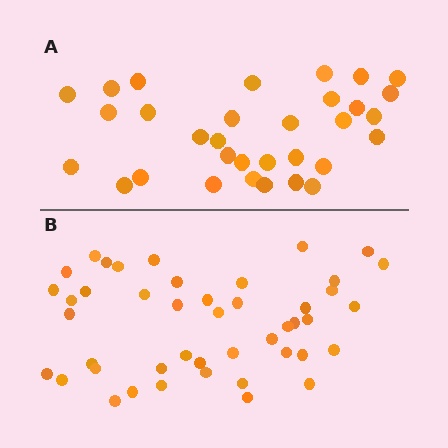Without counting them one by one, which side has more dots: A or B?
Region B (the bottom region) has more dots.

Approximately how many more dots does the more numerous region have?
Region B has approximately 15 more dots than region A.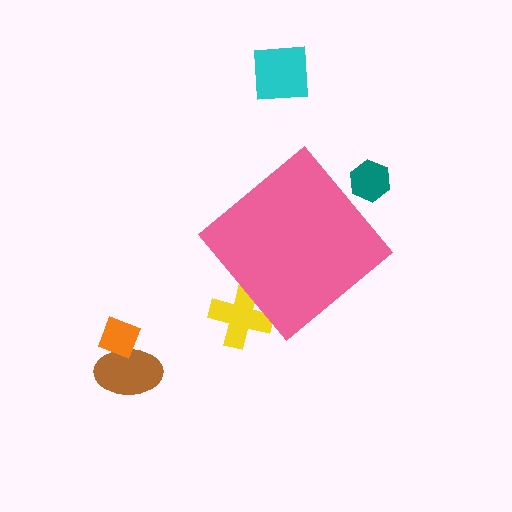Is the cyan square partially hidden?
No, the cyan square is fully visible.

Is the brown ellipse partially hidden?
No, the brown ellipse is fully visible.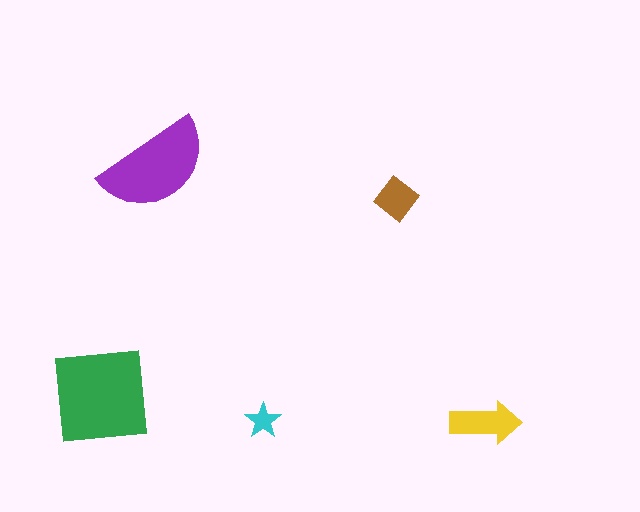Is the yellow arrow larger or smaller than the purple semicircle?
Smaller.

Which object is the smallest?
The cyan star.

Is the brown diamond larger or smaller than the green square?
Smaller.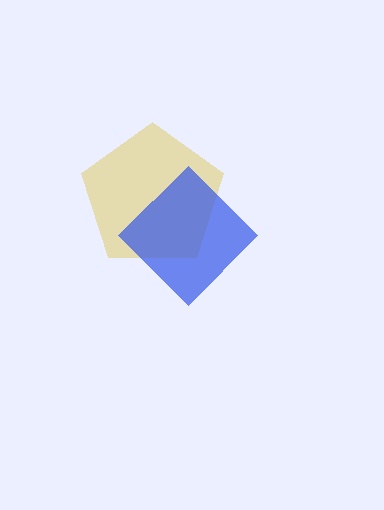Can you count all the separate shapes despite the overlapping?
Yes, there are 2 separate shapes.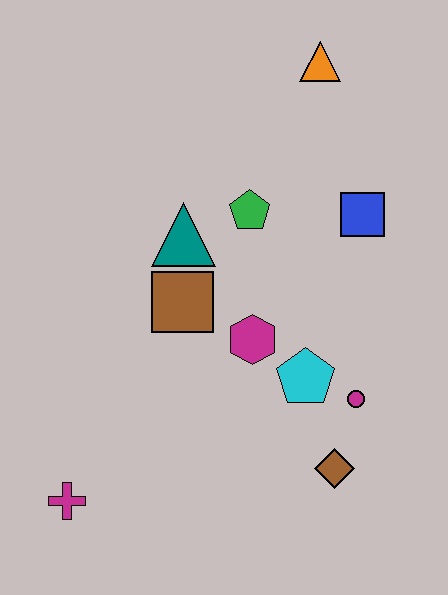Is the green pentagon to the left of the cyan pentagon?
Yes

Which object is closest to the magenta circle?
The cyan pentagon is closest to the magenta circle.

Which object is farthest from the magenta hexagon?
The orange triangle is farthest from the magenta hexagon.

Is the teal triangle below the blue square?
Yes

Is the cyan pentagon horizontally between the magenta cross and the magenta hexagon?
No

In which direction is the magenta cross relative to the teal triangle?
The magenta cross is below the teal triangle.